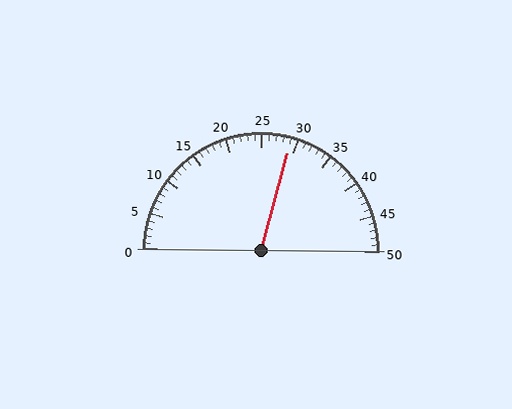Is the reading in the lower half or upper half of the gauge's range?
The reading is in the upper half of the range (0 to 50).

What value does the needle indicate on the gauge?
The needle indicates approximately 29.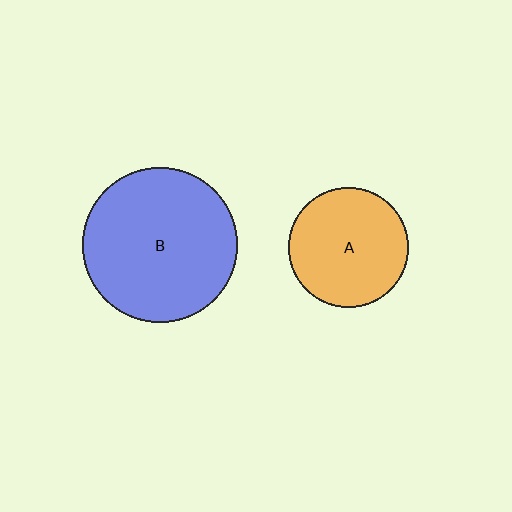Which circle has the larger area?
Circle B (blue).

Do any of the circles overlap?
No, none of the circles overlap.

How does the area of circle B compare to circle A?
Approximately 1.7 times.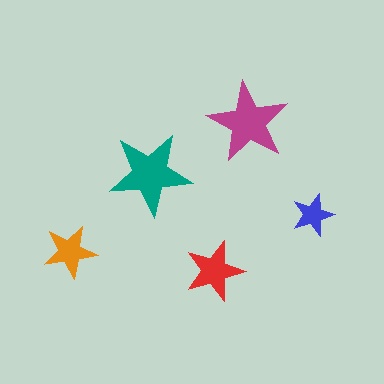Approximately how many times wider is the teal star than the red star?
About 1.5 times wider.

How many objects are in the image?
There are 5 objects in the image.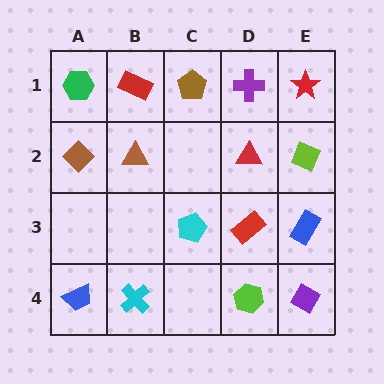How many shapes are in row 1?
5 shapes.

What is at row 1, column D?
A purple cross.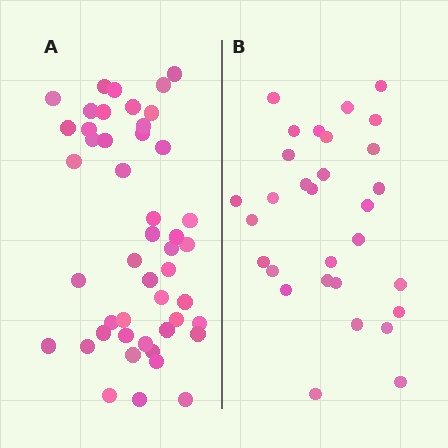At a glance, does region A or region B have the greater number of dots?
Region A (the left region) has more dots.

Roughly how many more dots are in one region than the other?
Region A has approximately 15 more dots than region B.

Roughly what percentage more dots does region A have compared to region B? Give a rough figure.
About 55% more.